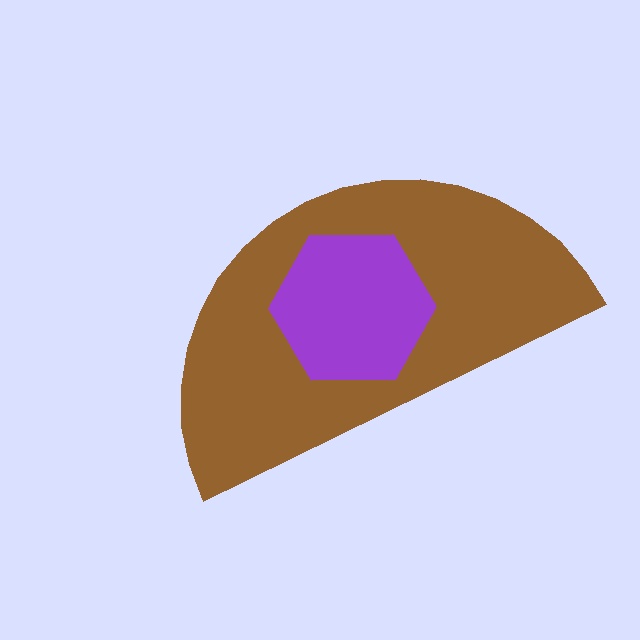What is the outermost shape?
The brown semicircle.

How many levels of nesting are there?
2.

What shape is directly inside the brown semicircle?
The purple hexagon.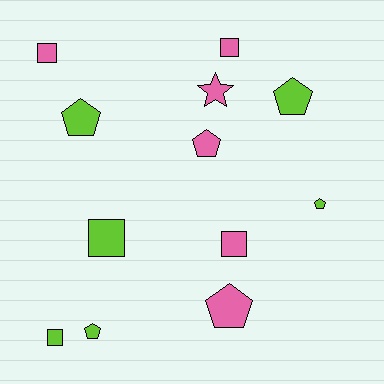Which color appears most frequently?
Pink, with 6 objects.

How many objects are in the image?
There are 12 objects.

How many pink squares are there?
There are 3 pink squares.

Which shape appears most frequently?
Pentagon, with 6 objects.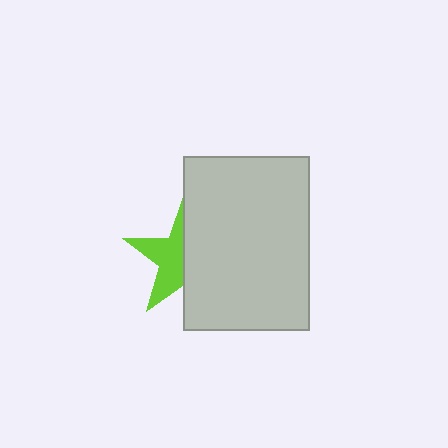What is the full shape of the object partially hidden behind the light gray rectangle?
The partially hidden object is a lime star.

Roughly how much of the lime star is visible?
About half of it is visible (roughly 48%).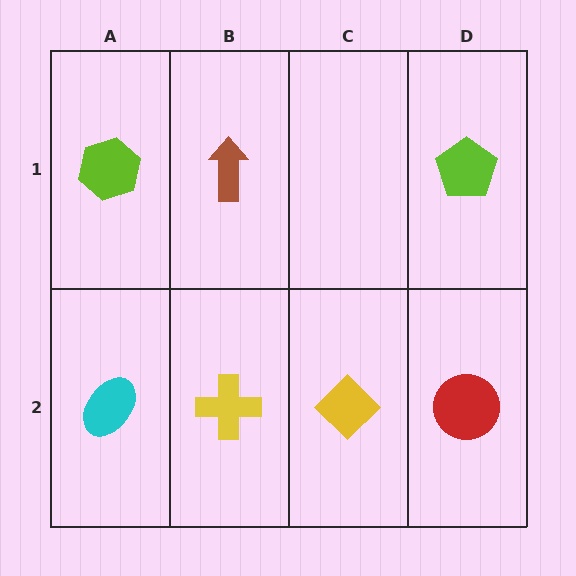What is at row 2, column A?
A cyan ellipse.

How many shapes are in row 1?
3 shapes.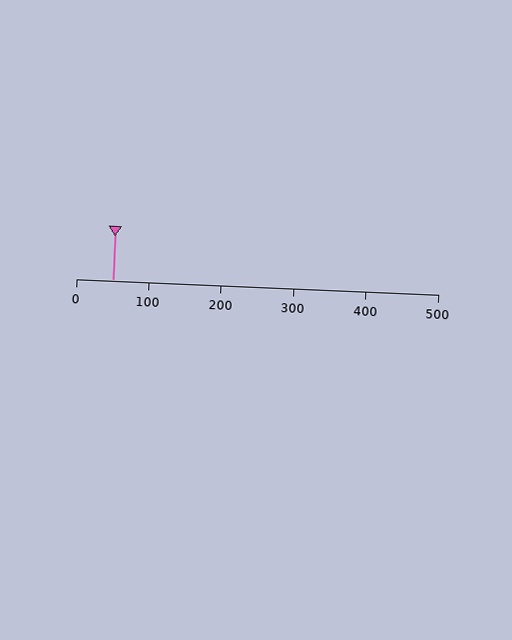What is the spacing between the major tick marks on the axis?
The major ticks are spaced 100 apart.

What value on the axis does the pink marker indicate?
The marker indicates approximately 50.